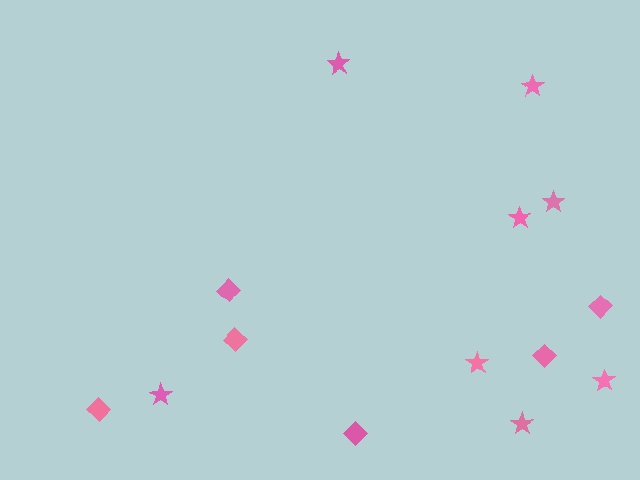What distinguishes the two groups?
There are 2 groups: one group of diamonds (6) and one group of stars (8).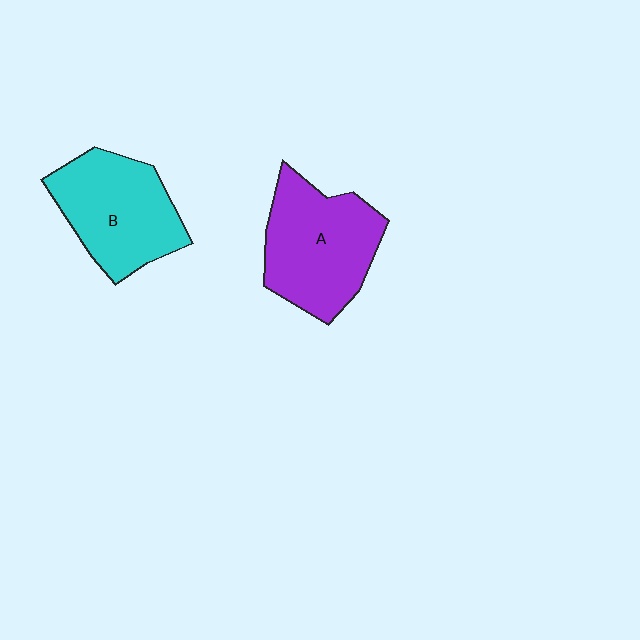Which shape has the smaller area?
Shape B (cyan).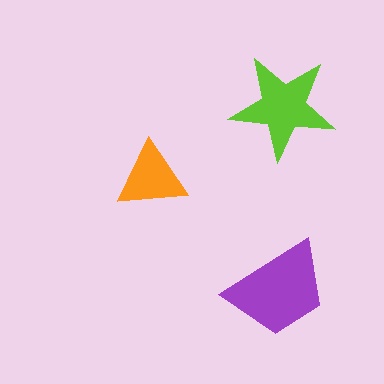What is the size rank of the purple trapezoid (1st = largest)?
1st.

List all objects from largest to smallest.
The purple trapezoid, the lime star, the orange triangle.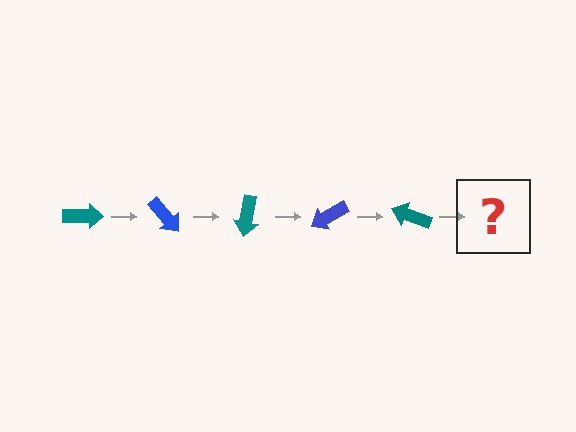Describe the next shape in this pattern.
It should be a blue arrow, rotated 250 degrees from the start.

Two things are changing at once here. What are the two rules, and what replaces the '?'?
The two rules are that it rotates 50 degrees each step and the color cycles through teal and blue. The '?' should be a blue arrow, rotated 250 degrees from the start.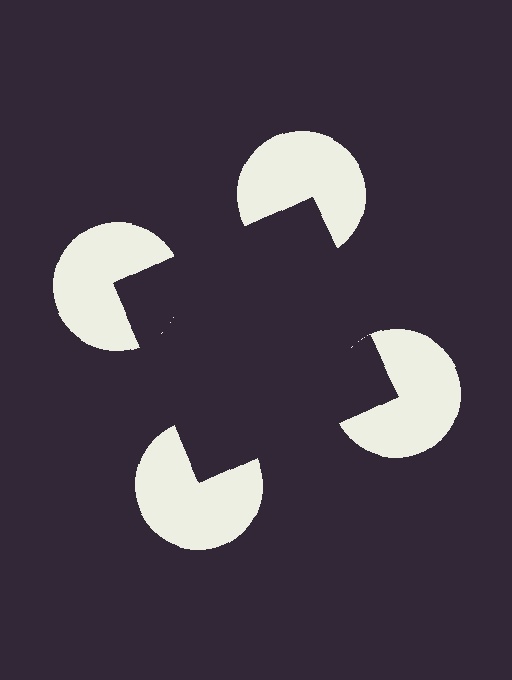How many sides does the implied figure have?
4 sides.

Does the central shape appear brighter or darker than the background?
It typically appears slightly darker than the background, even though no actual brightness change is drawn.